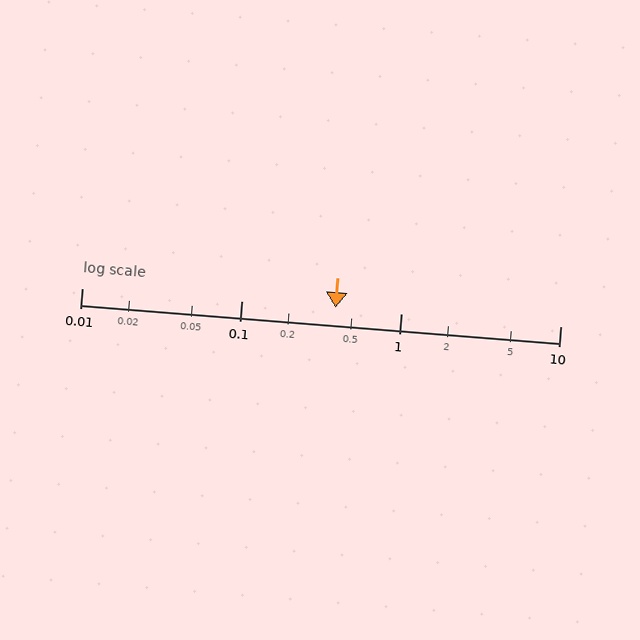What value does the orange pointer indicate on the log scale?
The pointer indicates approximately 0.39.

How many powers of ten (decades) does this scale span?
The scale spans 3 decades, from 0.01 to 10.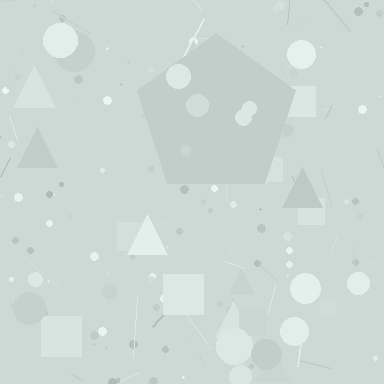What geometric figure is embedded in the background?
A pentagon is embedded in the background.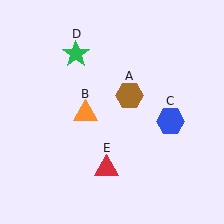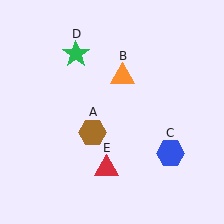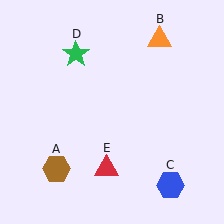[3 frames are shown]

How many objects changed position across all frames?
3 objects changed position: brown hexagon (object A), orange triangle (object B), blue hexagon (object C).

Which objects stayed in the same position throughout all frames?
Green star (object D) and red triangle (object E) remained stationary.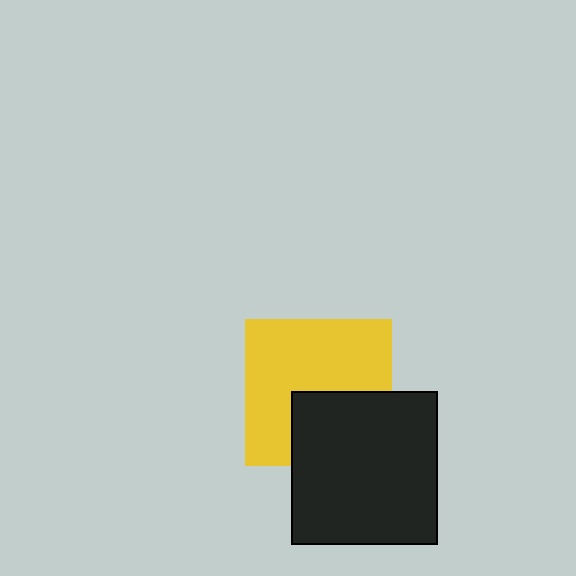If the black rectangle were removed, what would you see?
You would see the complete yellow square.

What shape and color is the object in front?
The object in front is a black rectangle.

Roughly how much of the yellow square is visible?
Most of it is visible (roughly 65%).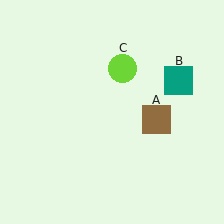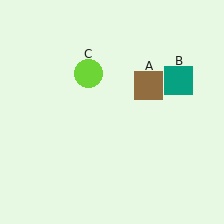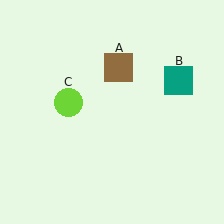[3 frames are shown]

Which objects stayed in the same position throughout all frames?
Teal square (object B) remained stationary.